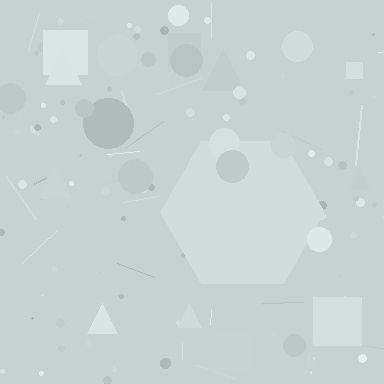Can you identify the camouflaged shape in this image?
The camouflaged shape is a hexagon.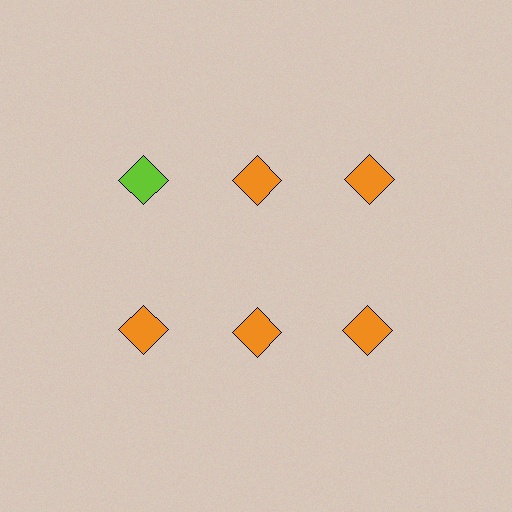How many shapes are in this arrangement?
There are 6 shapes arranged in a grid pattern.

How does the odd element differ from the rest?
It has a different color: lime instead of orange.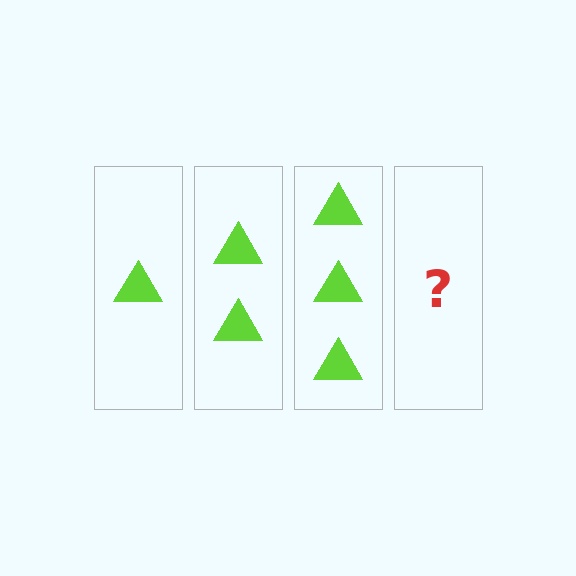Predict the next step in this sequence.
The next step is 4 triangles.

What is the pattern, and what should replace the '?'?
The pattern is that each step adds one more triangle. The '?' should be 4 triangles.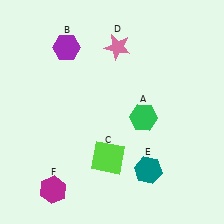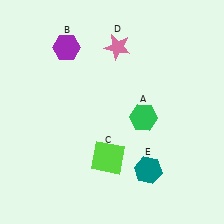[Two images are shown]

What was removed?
The magenta hexagon (F) was removed in Image 2.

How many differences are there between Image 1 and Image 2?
There is 1 difference between the two images.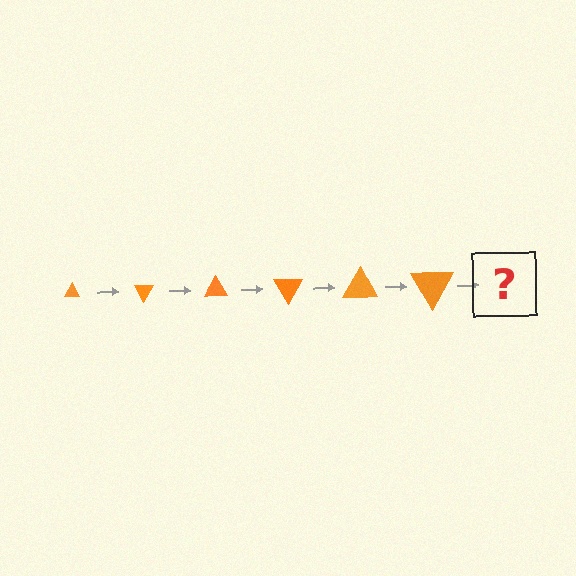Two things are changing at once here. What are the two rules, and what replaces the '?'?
The two rules are that the triangle grows larger each step and it rotates 60 degrees each step. The '?' should be a triangle, larger than the previous one and rotated 360 degrees from the start.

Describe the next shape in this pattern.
It should be a triangle, larger than the previous one and rotated 360 degrees from the start.